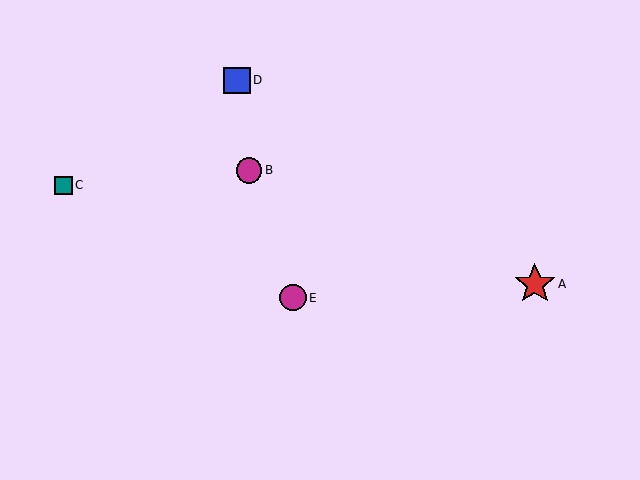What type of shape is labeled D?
Shape D is a blue square.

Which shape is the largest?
The red star (labeled A) is the largest.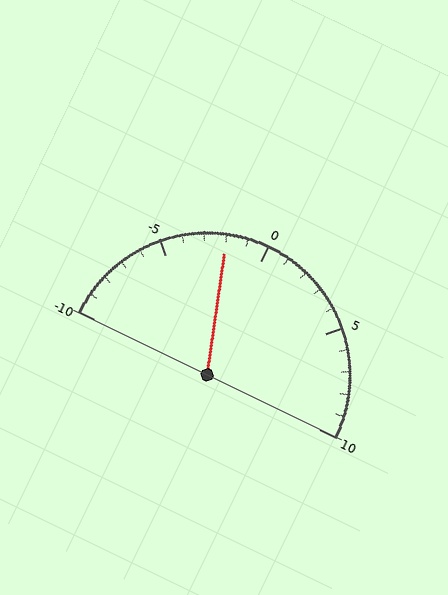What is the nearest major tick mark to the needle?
The nearest major tick mark is 0.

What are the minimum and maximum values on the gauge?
The gauge ranges from -10 to 10.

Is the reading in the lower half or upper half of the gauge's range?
The reading is in the lower half of the range (-10 to 10).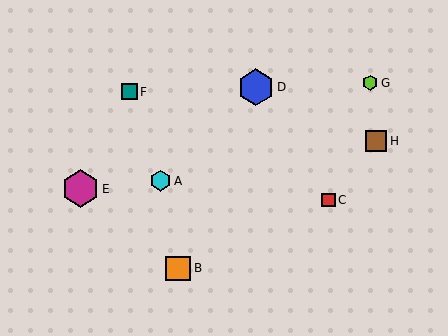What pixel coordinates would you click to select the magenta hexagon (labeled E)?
Click at (81, 189) to select the magenta hexagon E.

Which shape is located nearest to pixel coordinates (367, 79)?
The lime hexagon (labeled G) at (370, 83) is nearest to that location.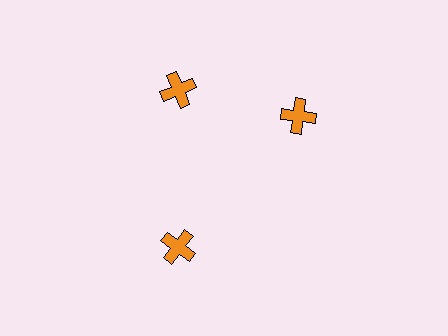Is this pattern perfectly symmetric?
No. The 3 orange crosses are arranged in a ring, but one element near the 3 o'clock position is rotated out of alignment along the ring, breaking the 3-fold rotational symmetry.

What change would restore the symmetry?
The symmetry would be restored by rotating it back into even spacing with its neighbors so that all 3 crosses sit at equal angles and equal distance from the center.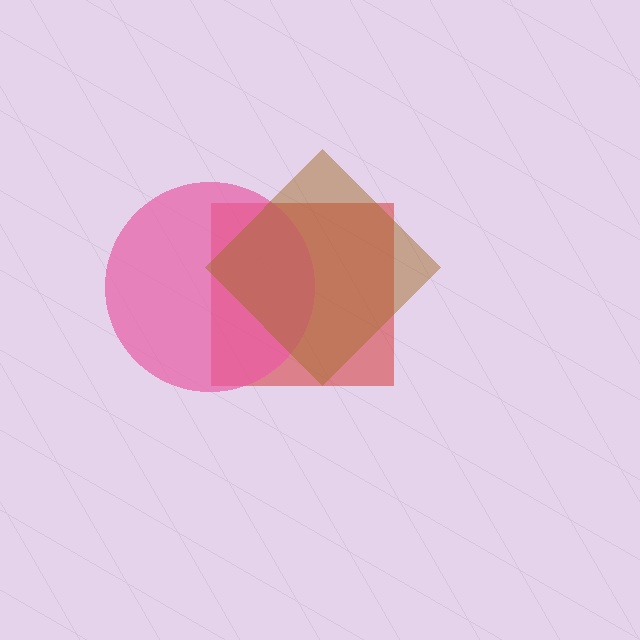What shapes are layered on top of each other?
The layered shapes are: a red square, a pink circle, a brown diamond.